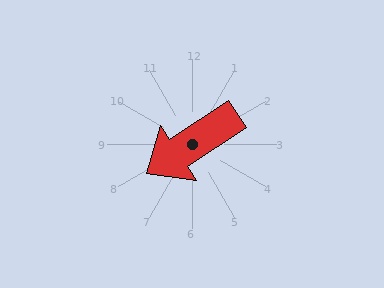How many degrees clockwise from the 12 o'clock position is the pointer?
Approximately 237 degrees.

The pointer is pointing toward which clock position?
Roughly 8 o'clock.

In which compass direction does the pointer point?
Southwest.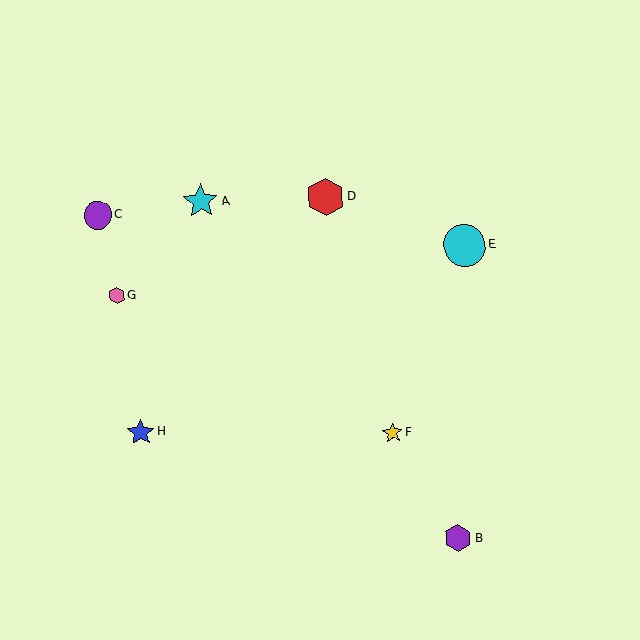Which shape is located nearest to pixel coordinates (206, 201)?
The cyan star (labeled A) at (201, 201) is nearest to that location.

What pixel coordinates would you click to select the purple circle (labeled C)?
Click at (98, 215) to select the purple circle C.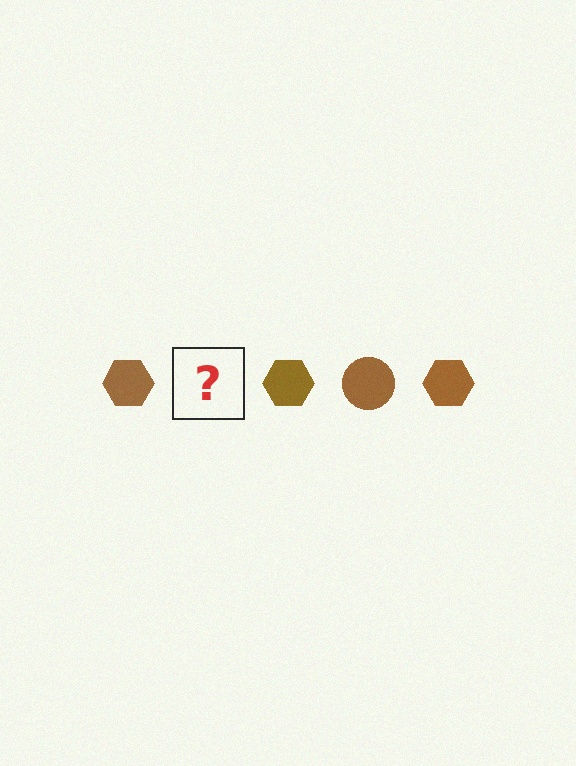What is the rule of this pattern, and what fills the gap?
The rule is that the pattern cycles through hexagon, circle shapes in brown. The gap should be filled with a brown circle.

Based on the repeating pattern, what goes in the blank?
The blank should be a brown circle.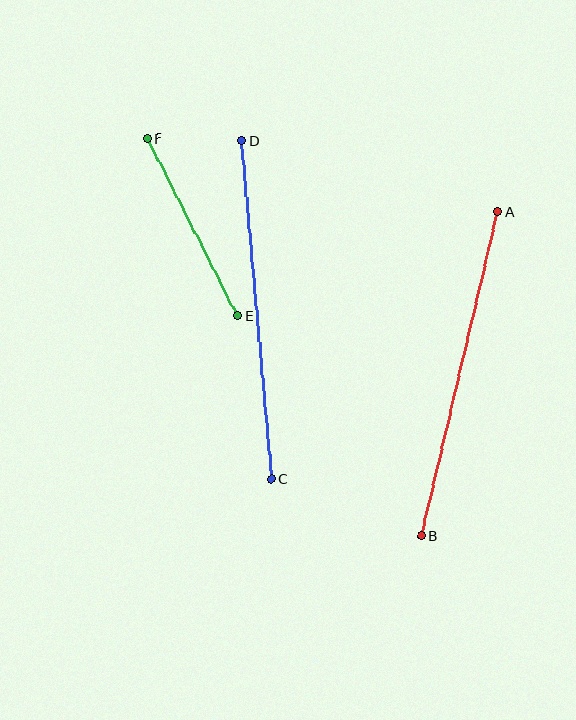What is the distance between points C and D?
The distance is approximately 339 pixels.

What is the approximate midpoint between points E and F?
The midpoint is at approximately (192, 227) pixels.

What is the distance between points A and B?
The distance is approximately 333 pixels.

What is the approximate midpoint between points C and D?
The midpoint is at approximately (257, 310) pixels.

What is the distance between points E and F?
The distance is approximately 200 pixels.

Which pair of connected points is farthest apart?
Points C and D are farthest apart.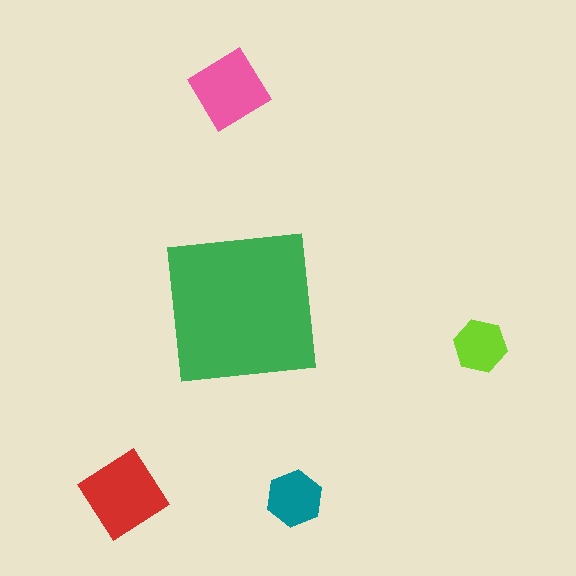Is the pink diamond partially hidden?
No, the pink diamond is fully visible.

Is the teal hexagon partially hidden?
No, the teal hexagon is fully visible.